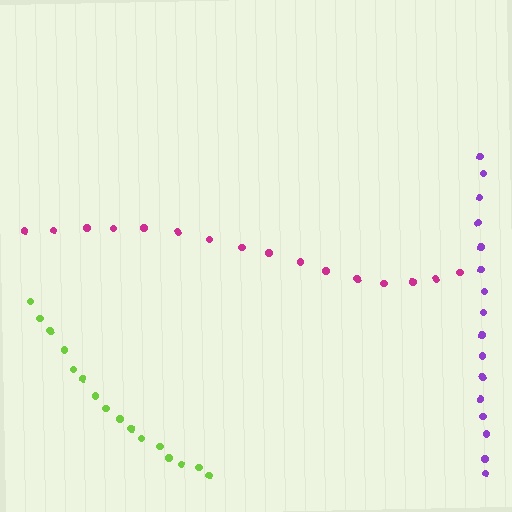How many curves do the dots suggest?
There are 3 distinct paths.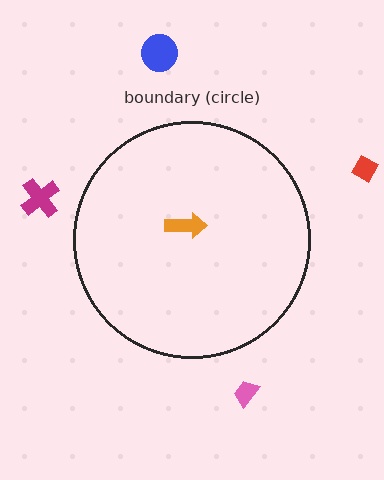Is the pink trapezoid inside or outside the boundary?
Outside.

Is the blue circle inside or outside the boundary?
Outside.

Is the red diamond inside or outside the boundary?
Outside.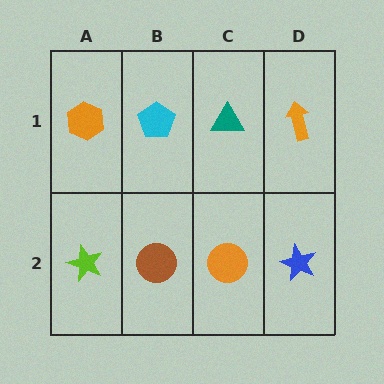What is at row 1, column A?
An orange hexagon.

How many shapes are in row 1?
4 shapes.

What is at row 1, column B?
A cyan pentagon.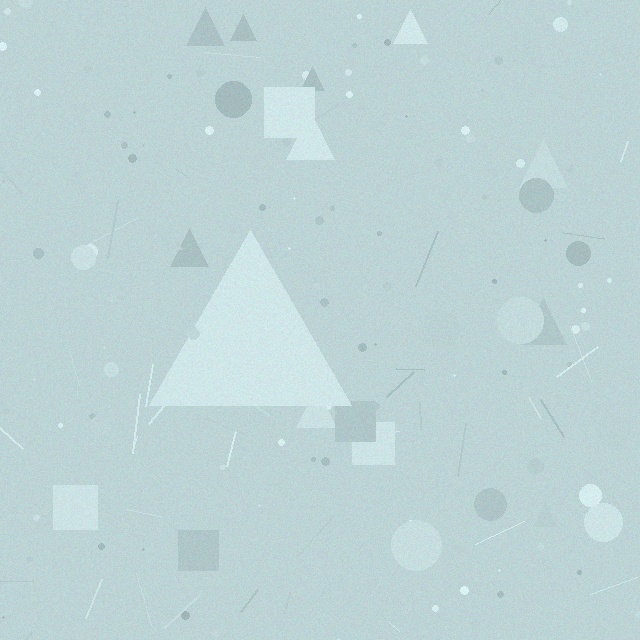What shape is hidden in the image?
A triangle is hidden in the image.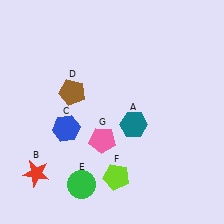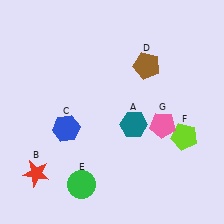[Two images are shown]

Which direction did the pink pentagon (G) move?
The pink pentagon (G) moved right.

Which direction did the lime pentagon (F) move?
The lime pentagon (F) moved right.